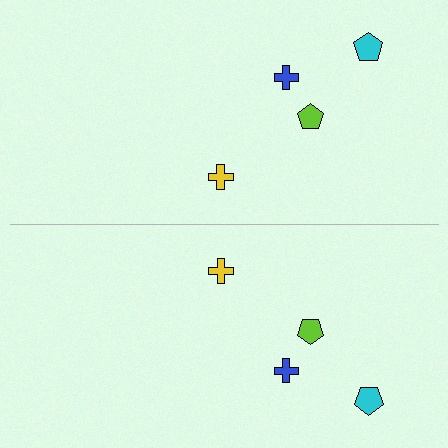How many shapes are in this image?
There are 8 shapes in this image.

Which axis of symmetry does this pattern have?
The pattern has a horizontal axis of symmetry running through the center of the image.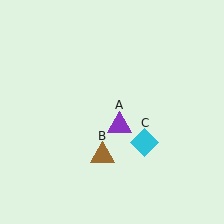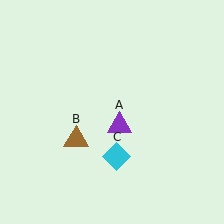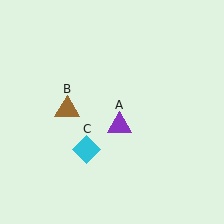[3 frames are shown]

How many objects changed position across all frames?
2 objects changed position: brown triangle (object B), cyan diamond (object C).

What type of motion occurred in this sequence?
The brown triangle (object B), cyan diamond (object C) rotated clockwise around the center of the scene.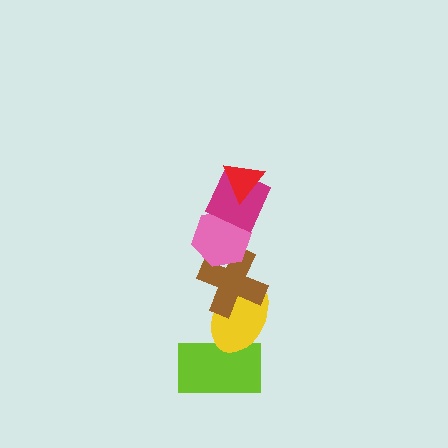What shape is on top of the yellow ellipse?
The brown cross is on top of the yellow ellipse.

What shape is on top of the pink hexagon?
The magenta diamond is on top of the pink hexagon.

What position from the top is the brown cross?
The brown cross is 4th from the top.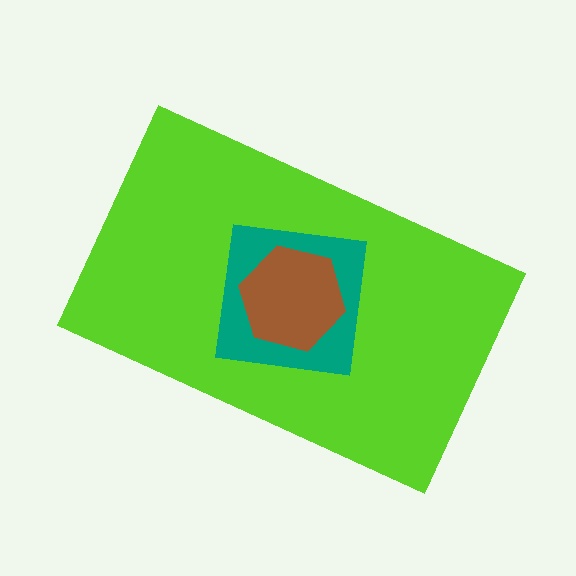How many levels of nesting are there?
3.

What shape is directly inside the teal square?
The brown hexagon.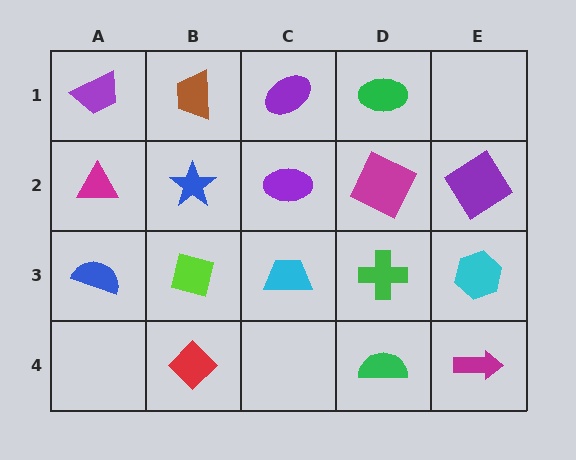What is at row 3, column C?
A cyan trapezoid.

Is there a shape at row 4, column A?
No, that cell is empty.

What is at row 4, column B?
A red diamond.